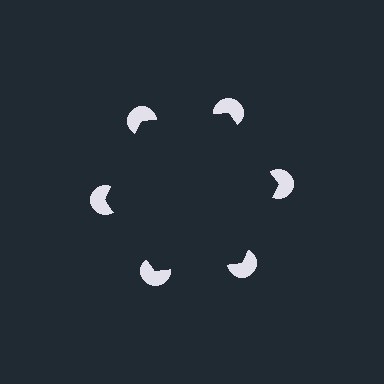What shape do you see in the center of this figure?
An illusory hexagon — its edges are inferred from the aligned wedge cuts in the pac-man discs, not physically drawn.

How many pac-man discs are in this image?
There are 6 — one at each vertex of the illusory hexagon.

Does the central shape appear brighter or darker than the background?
It typically appears slightly darker than the background, even though no actual brightness change is drawn.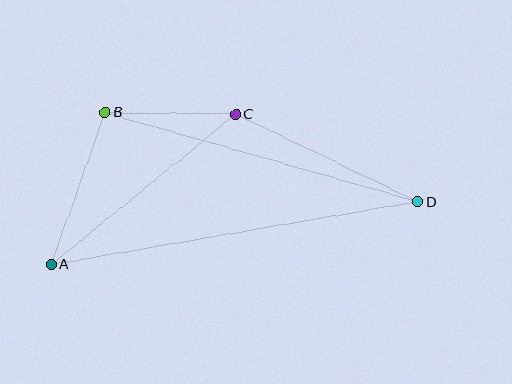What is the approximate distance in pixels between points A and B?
The distance between A and B is approximately 162 pixels.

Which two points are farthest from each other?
Points A and D are farthest from each other.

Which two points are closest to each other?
Points B and C are closest to each other.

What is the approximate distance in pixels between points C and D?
The distance between C and D is approximately 202 pixels.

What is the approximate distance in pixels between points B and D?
The distance between B and D is approximately 325 pixels.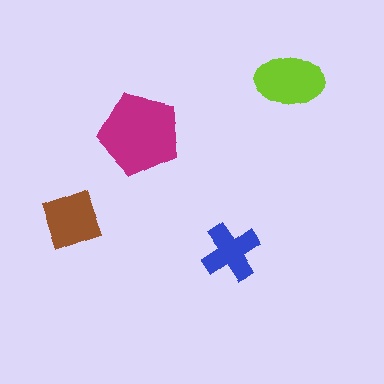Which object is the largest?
The magenta pentagon.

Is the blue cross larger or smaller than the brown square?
Smaller.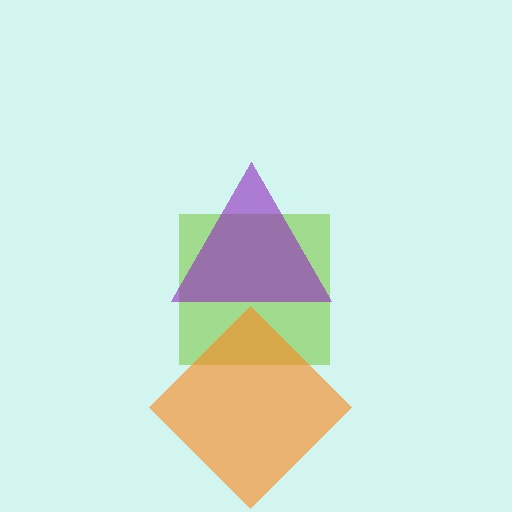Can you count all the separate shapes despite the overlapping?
Yes, there are 3 separate shapes.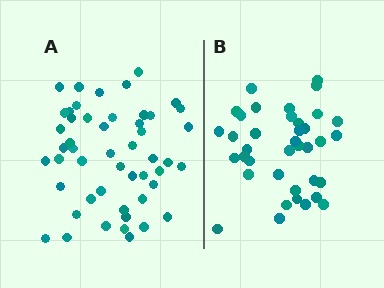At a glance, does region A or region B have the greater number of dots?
Region A (the left region) has more dots.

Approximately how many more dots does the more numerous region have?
Region A has roughly 12 or so more dots than region B.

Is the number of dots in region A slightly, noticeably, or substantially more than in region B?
Region A has noticeably more, but not dramatically so. The ratio is roughly 1.3 to 1.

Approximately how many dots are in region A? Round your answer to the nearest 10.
About 50 dots.